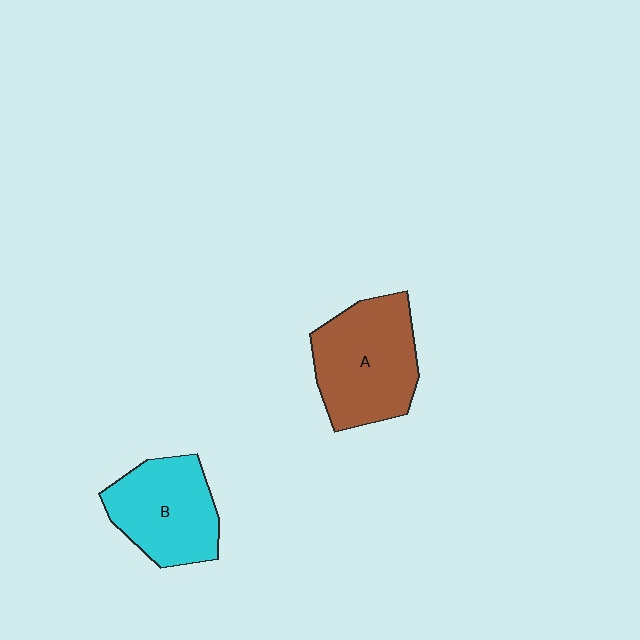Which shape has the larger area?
Shape A (brown).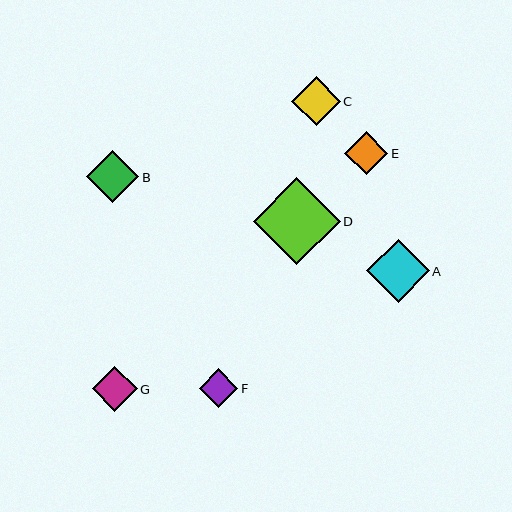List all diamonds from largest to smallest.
From largest to smallest: D, A, B, C, G, E, F.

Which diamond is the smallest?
Diamond F is the smallest with a size of approximately 39 pixels.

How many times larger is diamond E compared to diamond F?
Diamond E is approximately 1.1 times the size of diamond F.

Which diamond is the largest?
Diamond D is the largest with a size of approximately 87 pixels.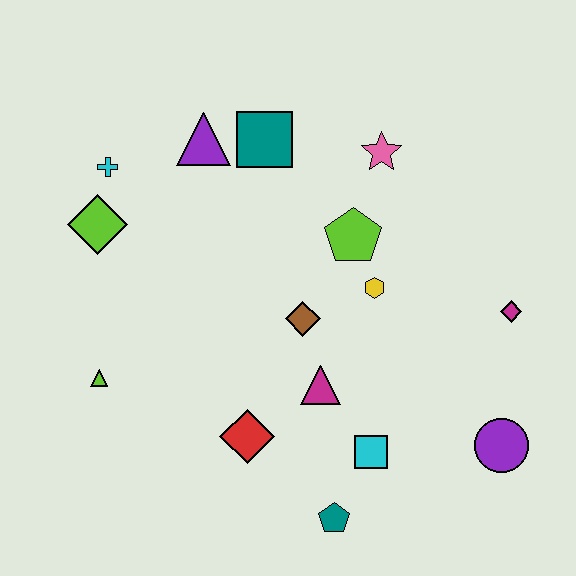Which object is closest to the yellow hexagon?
The lime pentagon is closest to the yellow hexagon.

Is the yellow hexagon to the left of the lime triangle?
No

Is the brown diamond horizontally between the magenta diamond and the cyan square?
No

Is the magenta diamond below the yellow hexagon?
Yes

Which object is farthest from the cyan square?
The cyan cross is farthest from the cyan square.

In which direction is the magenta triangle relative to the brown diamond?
The magenta triangle is below the brown diamond.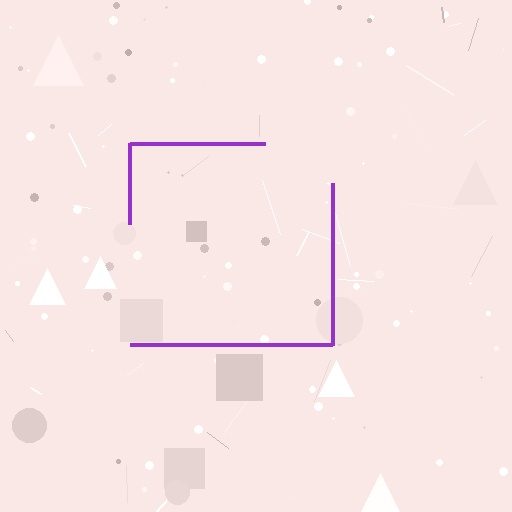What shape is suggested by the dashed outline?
The dashed outline suggests a square.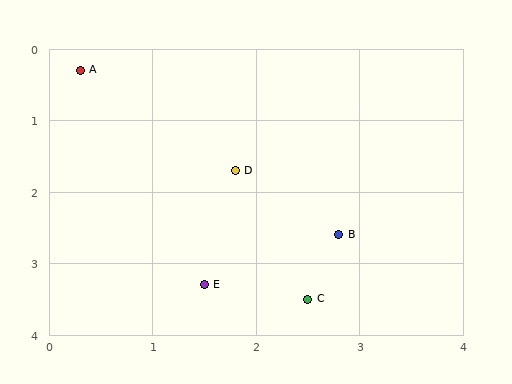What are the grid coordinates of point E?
Point E is at approximately (1.5, 3.3).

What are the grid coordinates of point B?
Point B is at approximately (2.8, 2.6).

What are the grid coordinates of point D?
Point D is at approximately (1.8, 1.7).